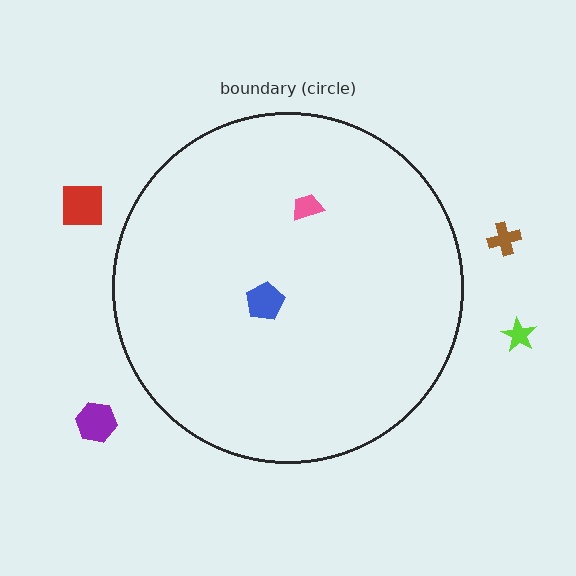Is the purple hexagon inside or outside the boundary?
Outside.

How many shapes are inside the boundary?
2 inside, 4 outside.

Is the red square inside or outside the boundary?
Outside.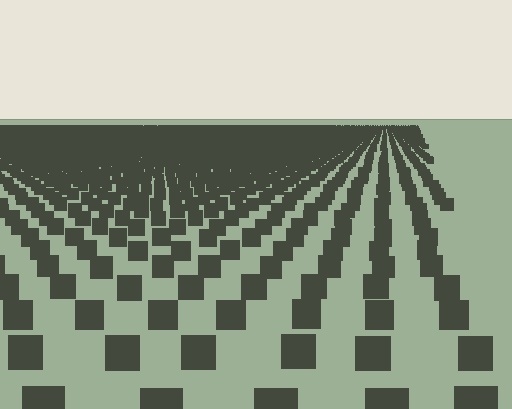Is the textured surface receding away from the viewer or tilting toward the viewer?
The surface is receding away from the viewer. Texture elements get smaller and denser toward the top.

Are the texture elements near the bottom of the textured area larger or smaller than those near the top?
Larger. Near the bottom, elements are closer to the viewer and appear at a bigger on-screen size.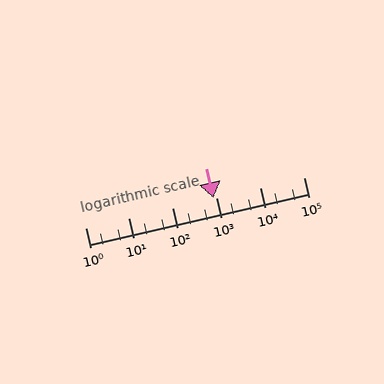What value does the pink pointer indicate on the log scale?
The pointer indicates approximately 860.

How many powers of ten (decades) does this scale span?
The scale spans 5 decades, from 1 to 100000.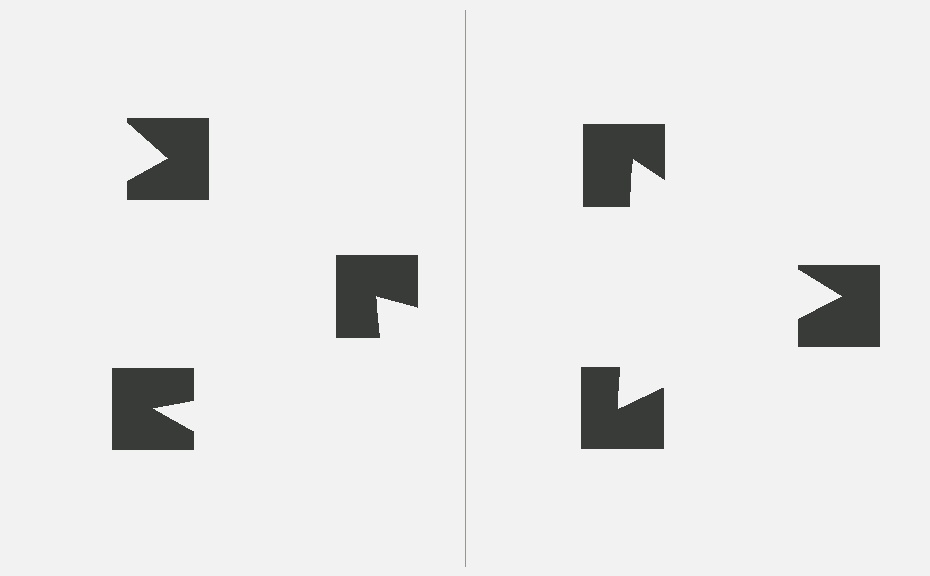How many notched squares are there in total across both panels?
6 — 3 on each side.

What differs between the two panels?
The notched squares are positioned identically on both sides; only the wedge orientations differ. On the right they align to a triangle; on the left they are misaligned.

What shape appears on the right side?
An illusory triangle.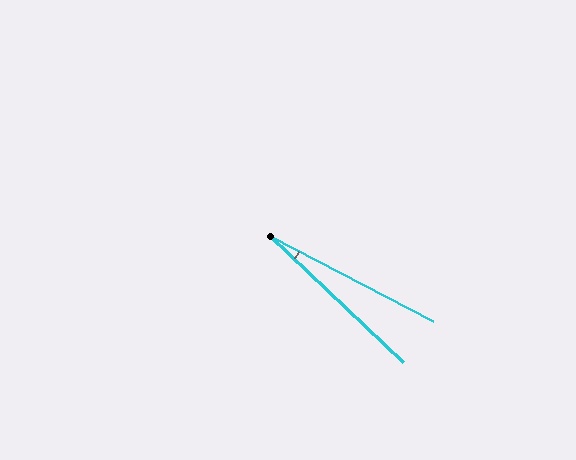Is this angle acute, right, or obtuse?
It is acute.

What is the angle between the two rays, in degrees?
Approximately 16 degrees.